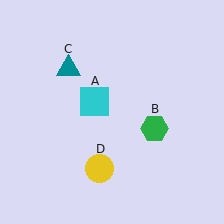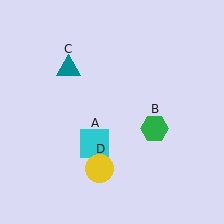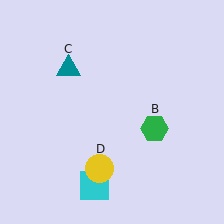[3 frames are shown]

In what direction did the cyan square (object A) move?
The cyan square (object A) moved down.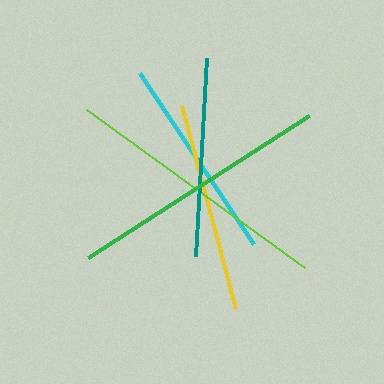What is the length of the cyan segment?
The cyan segment is approximately 206 pixels long.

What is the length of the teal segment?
The teal segment is approximately 198 pixels long.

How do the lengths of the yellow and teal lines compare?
The yellow and teal lines are approximately the same length.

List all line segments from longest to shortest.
From longest to shortest: lime, green, yellow, cyan, teal.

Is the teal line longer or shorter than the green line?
The green line is longer than the teal line.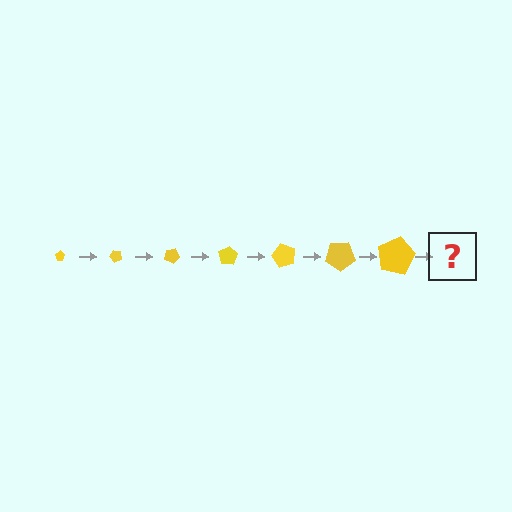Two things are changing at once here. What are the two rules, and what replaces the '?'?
The two rules are that the pentagon grows larger each step and it rotates 50 degrees each step. The '?' should be a pentagon, larger than the previous one and rotated 350 degrees from the start.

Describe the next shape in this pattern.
It should be a pentagon, larger than the previous one and rotated 350 degrees from the start.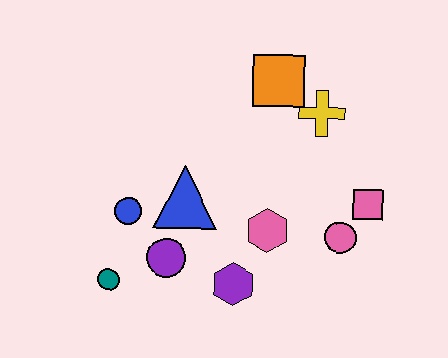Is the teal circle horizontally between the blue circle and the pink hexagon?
No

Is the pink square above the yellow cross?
No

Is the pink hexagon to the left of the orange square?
Yes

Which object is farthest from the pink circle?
The teal circle is farthest from the pink circle.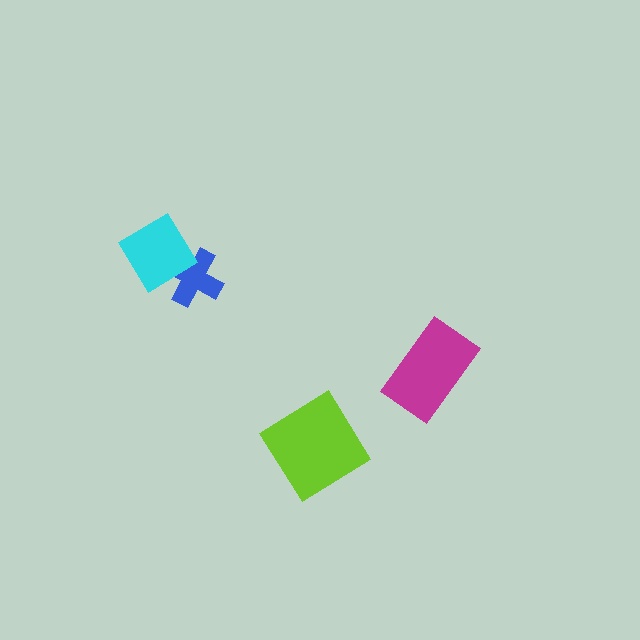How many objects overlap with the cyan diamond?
1 object overlaps with the cyan diamond.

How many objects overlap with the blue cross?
1 object overlaps with the blue cross.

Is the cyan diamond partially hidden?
No, no other shape covers it.